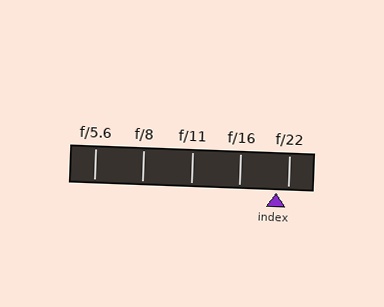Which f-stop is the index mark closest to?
The index mark is closest to f/22.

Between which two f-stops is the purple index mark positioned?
The index mark is between f/16 and f/22.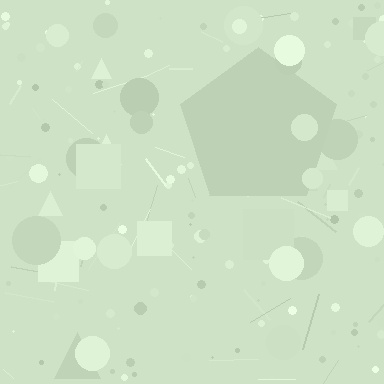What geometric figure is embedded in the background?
A pentagon is embedded in the background.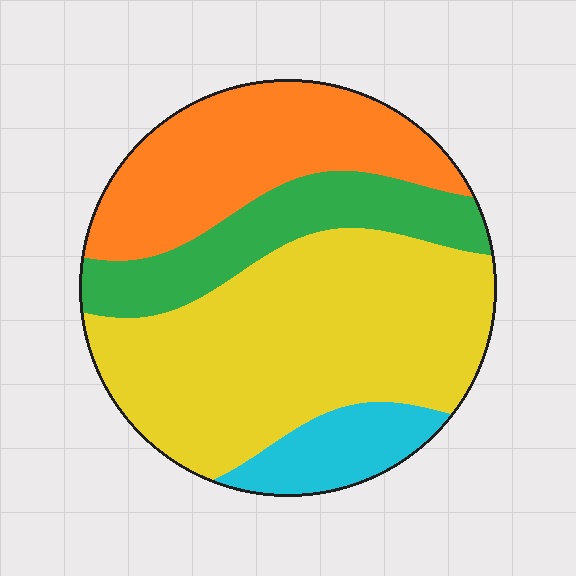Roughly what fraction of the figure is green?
Green covers roughly 15% of the figure.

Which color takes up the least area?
Cyan, at roughly 10%.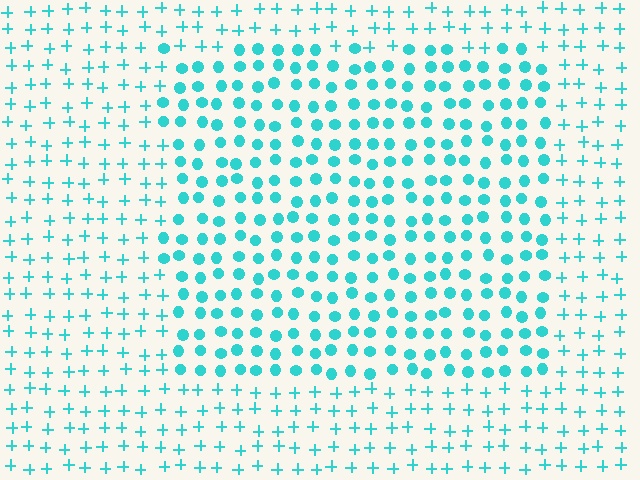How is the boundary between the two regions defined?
The boundary is defined by a change in element shape: circles inside vs. plus signs outside. All elements share the same color and spacing.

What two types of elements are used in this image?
The image uses circles inside the rectangle region and plus signs outside it.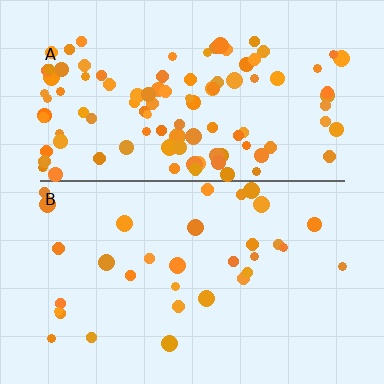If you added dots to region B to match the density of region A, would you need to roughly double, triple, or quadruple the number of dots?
Approximately triple.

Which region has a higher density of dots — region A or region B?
A (the top).